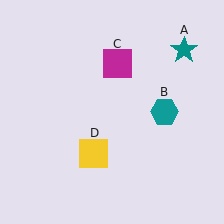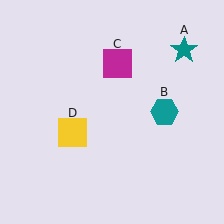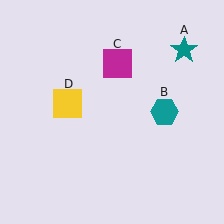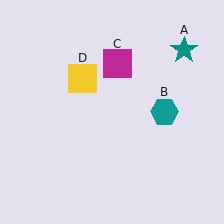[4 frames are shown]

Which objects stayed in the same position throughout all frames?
Teal star (object A) and teal hexagon (object B) and magenta square (object C) remained stationary.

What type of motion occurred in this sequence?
The yellow square (object D) rotated clockwise around the center of the scene.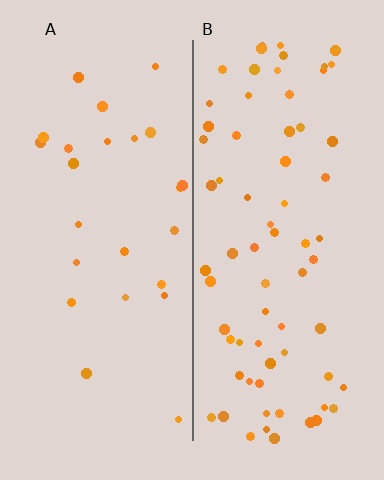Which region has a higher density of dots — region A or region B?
B (the right).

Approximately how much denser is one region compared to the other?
Approximately 2.9× — region B over region A.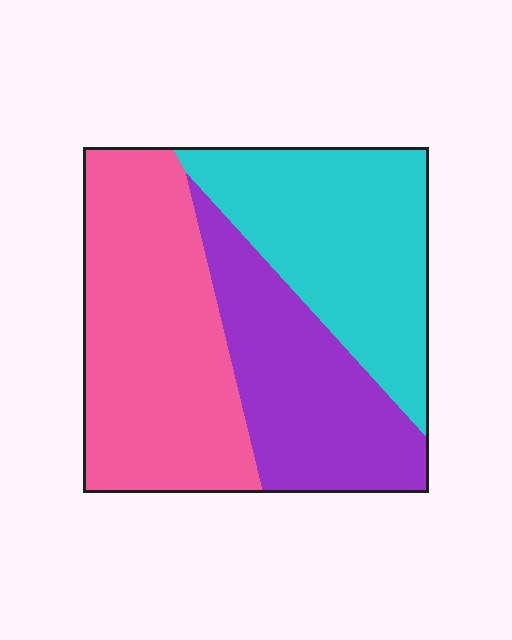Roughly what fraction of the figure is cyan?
Cyan covers 32% of the figure.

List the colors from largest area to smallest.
From largest to smallest: pink, cyan, purple.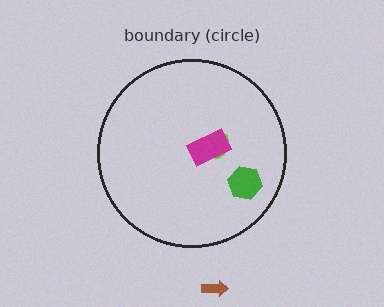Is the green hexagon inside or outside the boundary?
Inside.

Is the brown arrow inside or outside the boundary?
Outside.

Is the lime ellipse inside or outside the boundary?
Inside.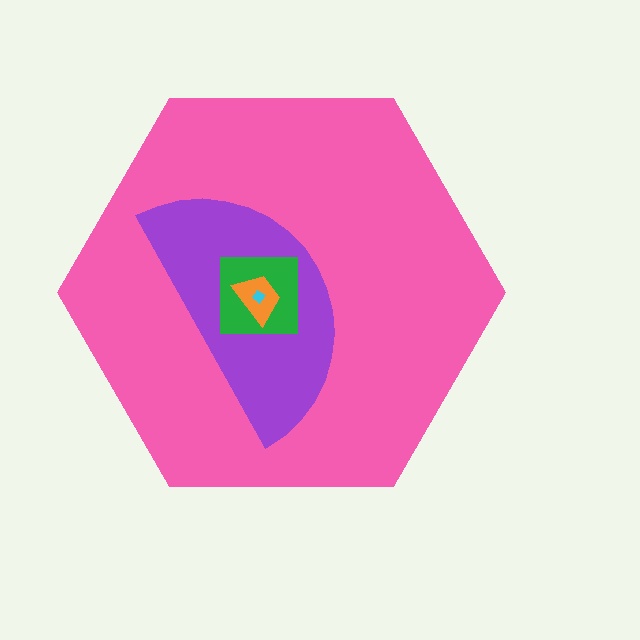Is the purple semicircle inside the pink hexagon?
Yes.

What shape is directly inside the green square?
The orange trapezoid.